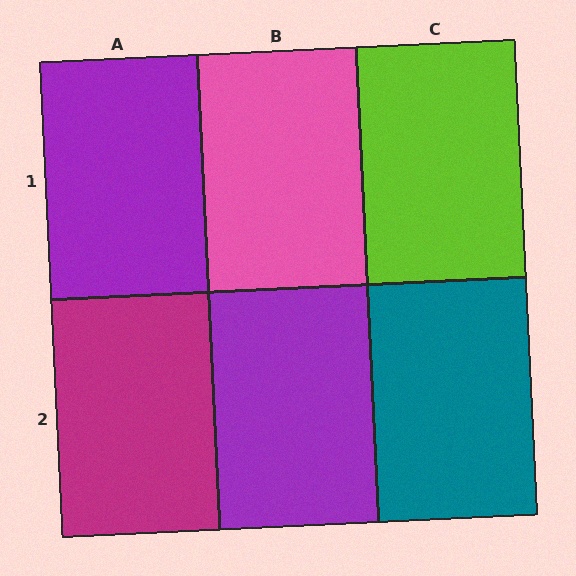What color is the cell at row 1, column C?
Lime.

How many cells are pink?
1 cell is pink.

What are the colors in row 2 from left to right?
Magenta, purple, teal.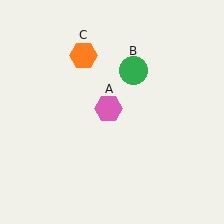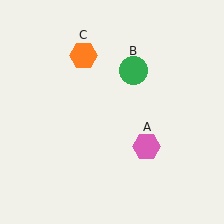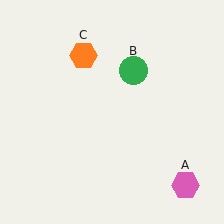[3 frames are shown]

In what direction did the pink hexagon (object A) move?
The pink hexagon (object A) moved down and to the right.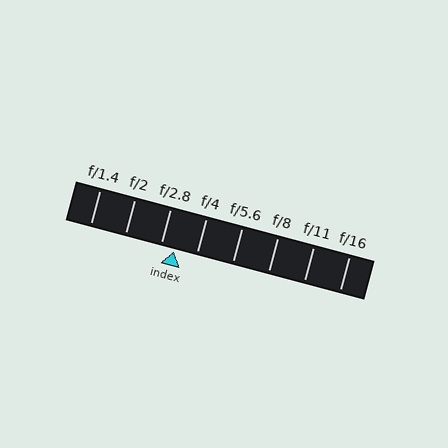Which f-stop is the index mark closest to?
The index mark is closest to f/2.8.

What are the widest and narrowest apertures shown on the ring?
The widest aperture shown is f/1.4 and the narrowest is f/16.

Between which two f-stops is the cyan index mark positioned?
The index mark is between f/2.8 and f/4.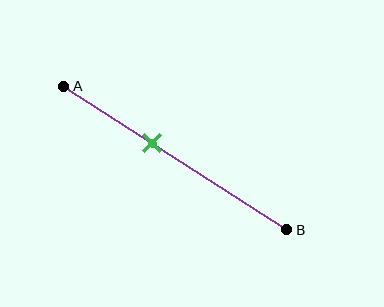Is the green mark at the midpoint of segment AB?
No, the mark is at about 40% from A, not at the 50% midpoint.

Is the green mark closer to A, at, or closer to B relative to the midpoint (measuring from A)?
The green mark is closer to point A than the midpoint of segment AB.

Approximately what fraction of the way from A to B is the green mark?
The green mark is approximately 40% of the way from A to B.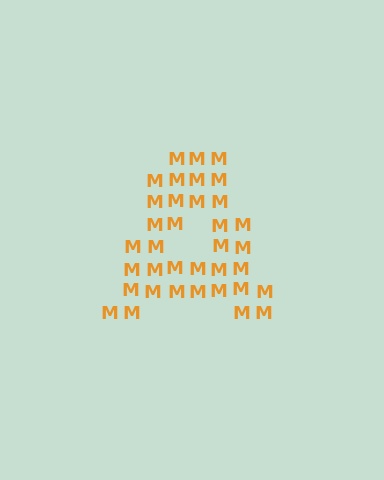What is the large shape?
The large shape is the letter A.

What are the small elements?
The small elements are letter M's.